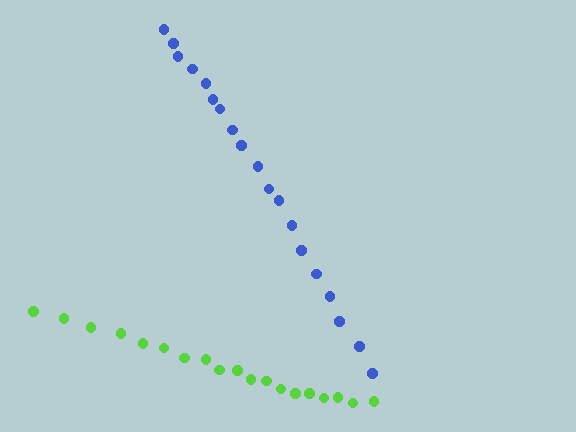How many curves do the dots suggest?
There are 2 distinct paths.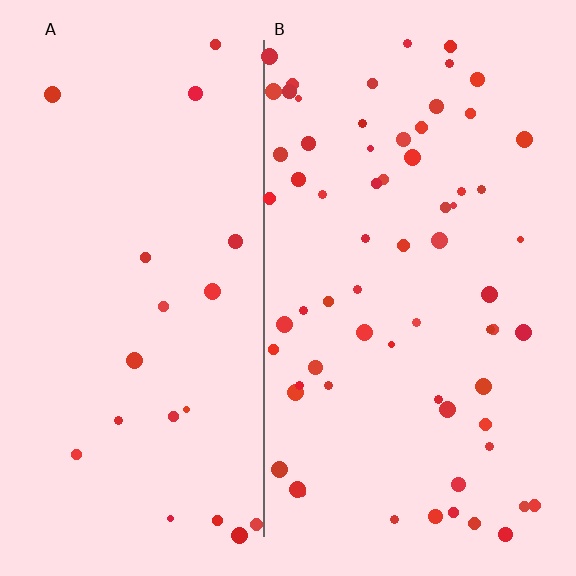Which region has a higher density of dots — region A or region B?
B (the right).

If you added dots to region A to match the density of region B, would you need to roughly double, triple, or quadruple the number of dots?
Approximately triple.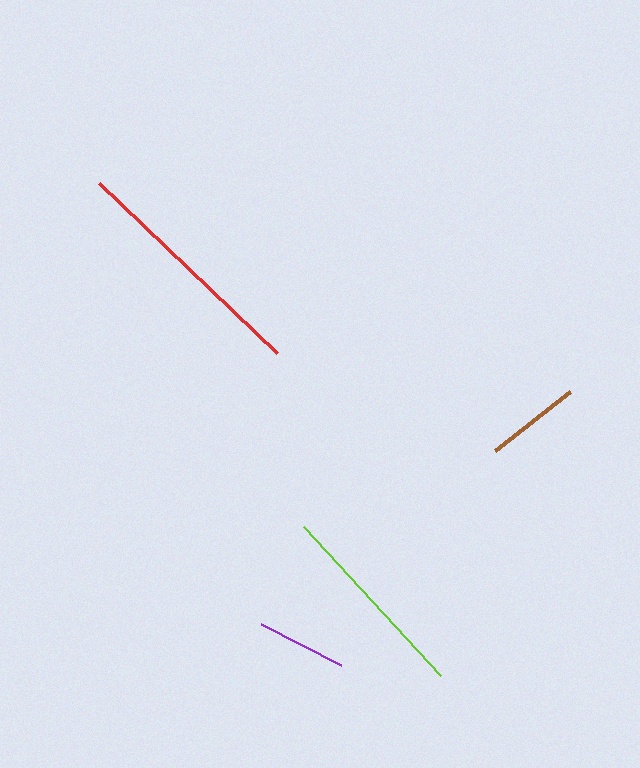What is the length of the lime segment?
The lime segment is approximately 202 pixels long.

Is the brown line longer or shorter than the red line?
The red line is longer than the brown line.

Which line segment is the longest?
The red line is the longest at approximately 246 pixels.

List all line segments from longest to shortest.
From longest to shortest: red, lime, brown, purple.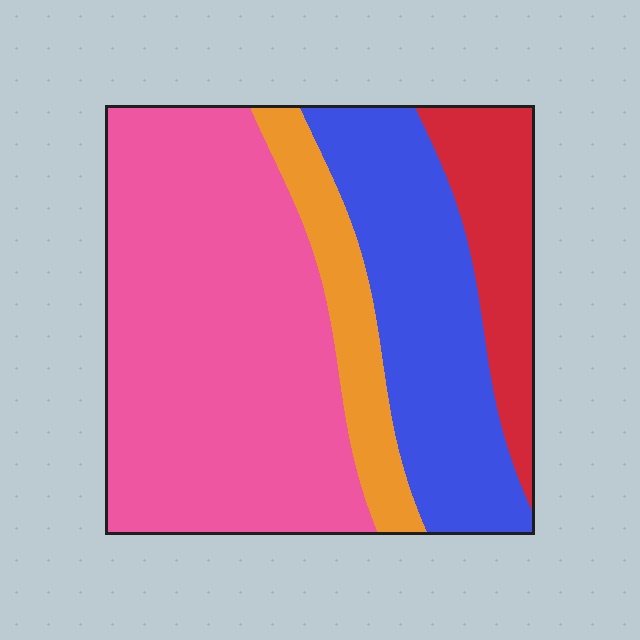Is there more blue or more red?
Blue.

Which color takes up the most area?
Pink, at roughly 50%.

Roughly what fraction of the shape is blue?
Blue takes up between a sixth and a third of the shape.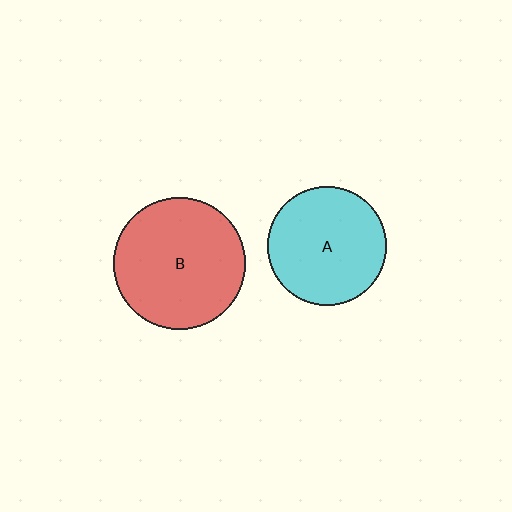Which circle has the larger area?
Circle B (red).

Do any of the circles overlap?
No, none of the circles overlap.